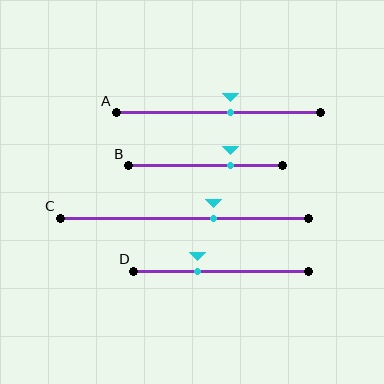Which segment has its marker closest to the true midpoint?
Segment A has its marker closest to the true midpoint.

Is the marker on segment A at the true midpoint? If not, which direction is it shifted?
No, the marker on segment A is shifted to the right by about 6% of the segment length.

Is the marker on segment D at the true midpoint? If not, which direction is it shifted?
No, the marker on segment D is shifted to the left by about 13% of the segment length.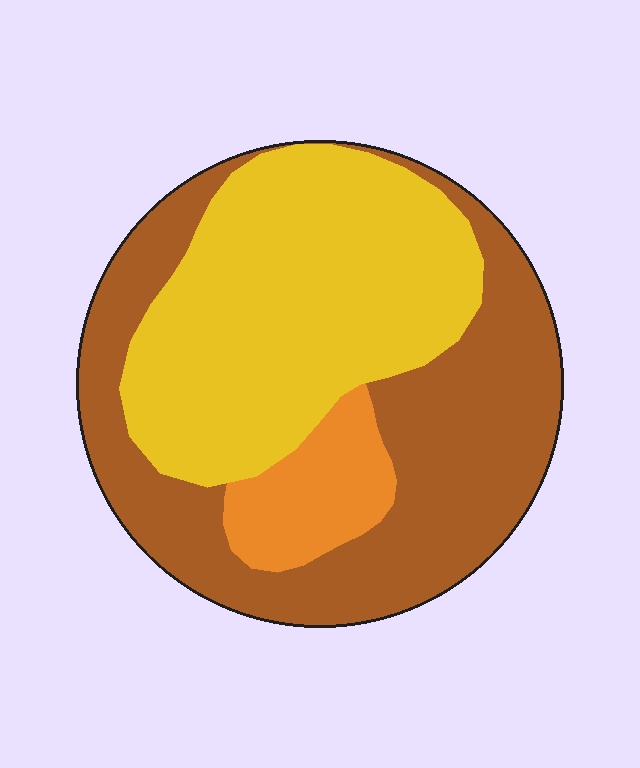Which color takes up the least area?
Orange, at roughly 10%.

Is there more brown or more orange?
Brown.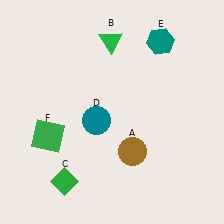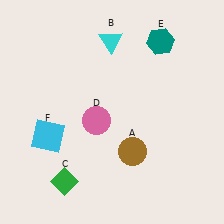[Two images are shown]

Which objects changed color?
B changed from green to cyan. D changed from teal to pink. F changed from green to cyan.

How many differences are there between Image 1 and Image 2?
There are 3 differences between the two images.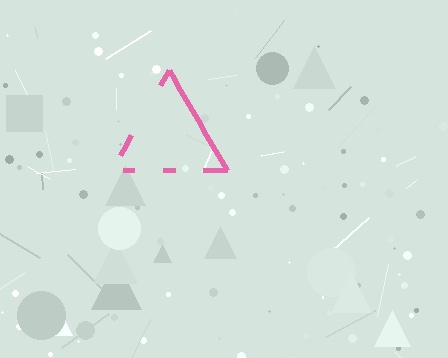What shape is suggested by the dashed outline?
The dashed outline suggests a triangle.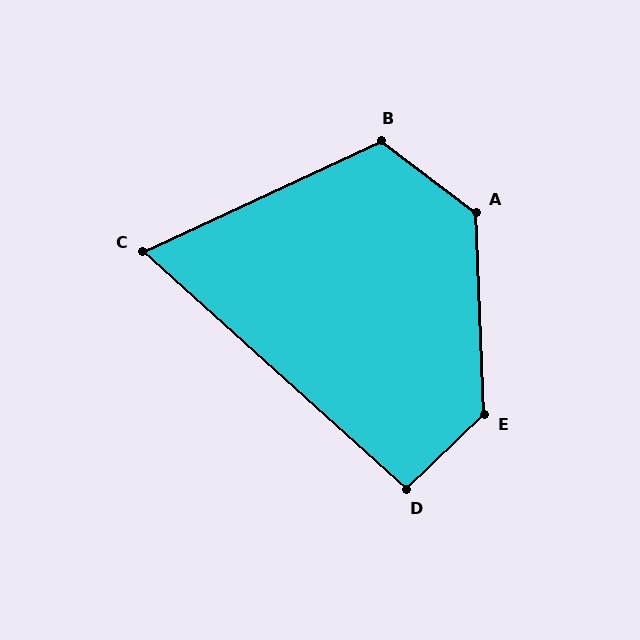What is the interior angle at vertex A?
Approximately 130 degrees (obtuse).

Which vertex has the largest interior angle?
E, at approximately 131 degrees.